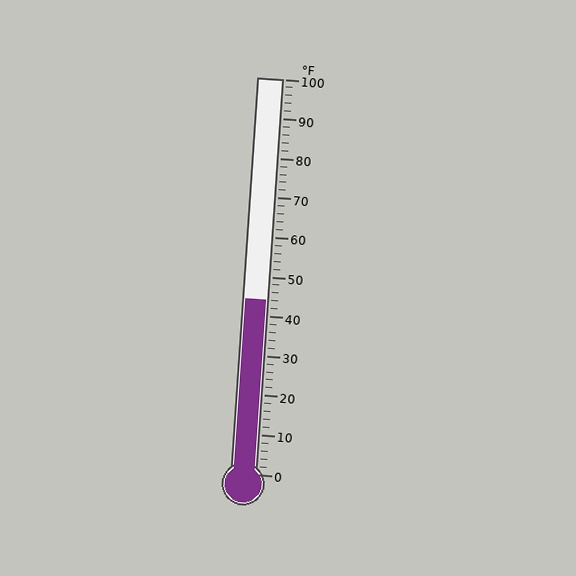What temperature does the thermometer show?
The thermometer shows approximately 44°F.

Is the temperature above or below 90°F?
The temperature is below 90°F.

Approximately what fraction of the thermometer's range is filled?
The thermometer is filled to approximately 45% of its range.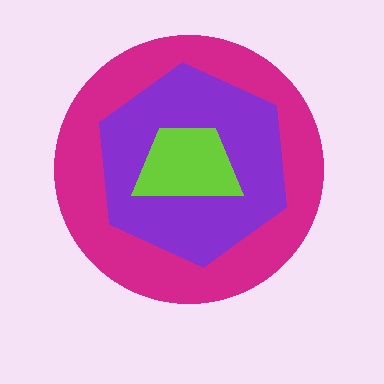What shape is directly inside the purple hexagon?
The lime trapezoid.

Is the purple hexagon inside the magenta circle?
Yes.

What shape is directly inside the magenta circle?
The purple hexagon.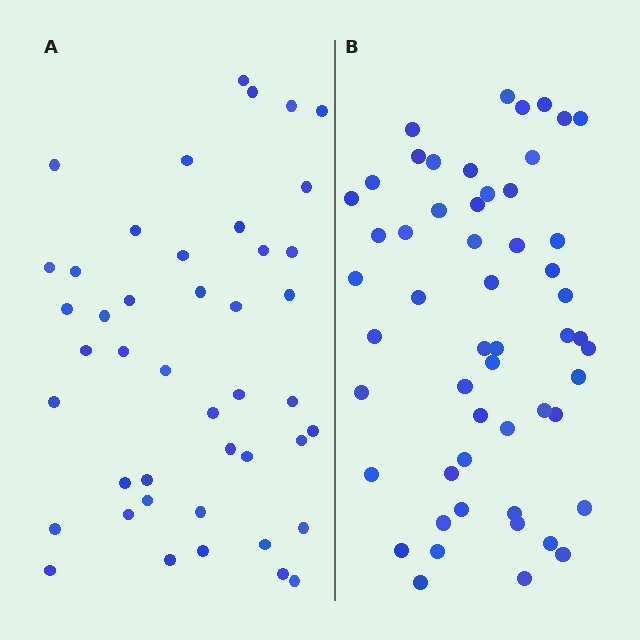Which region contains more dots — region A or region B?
Region B (the right region) has more dots.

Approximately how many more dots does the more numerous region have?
Region B has roughly 10 or so more dots than region A.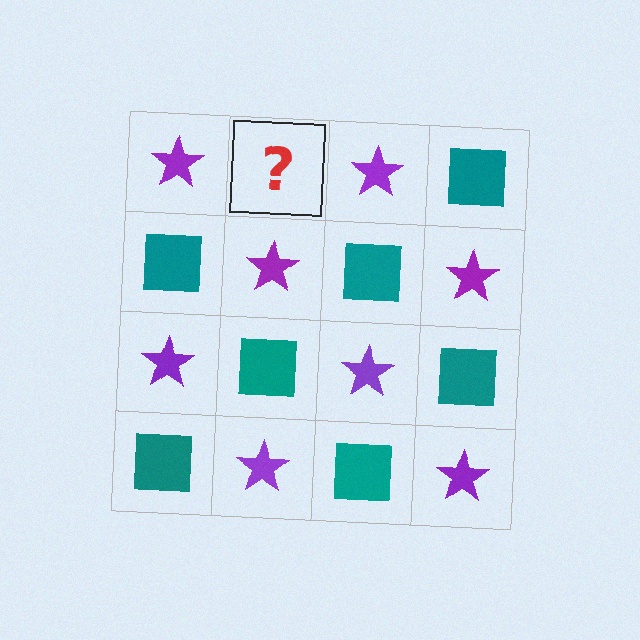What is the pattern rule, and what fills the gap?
The rule is that it alternates purple star and teal square in a checkerboard pattern. The gap should be filled with a teal square.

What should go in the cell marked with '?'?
The missing cell should contain a teal square.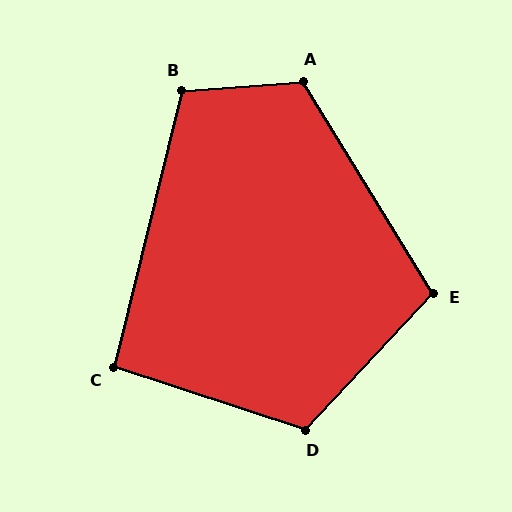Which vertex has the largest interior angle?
A, at approximately 117 degrees.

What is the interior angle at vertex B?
Approximately 108 degrees (obtuse).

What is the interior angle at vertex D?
Approximately 115 degrees (obtuse).